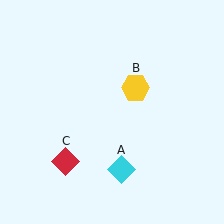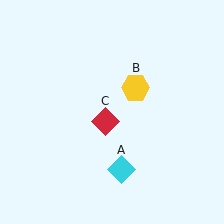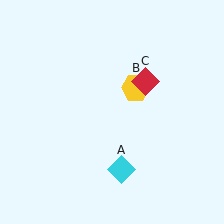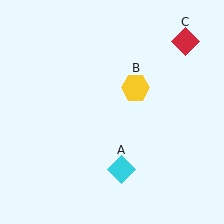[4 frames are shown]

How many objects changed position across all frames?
1 object changed position: red diamond (object C).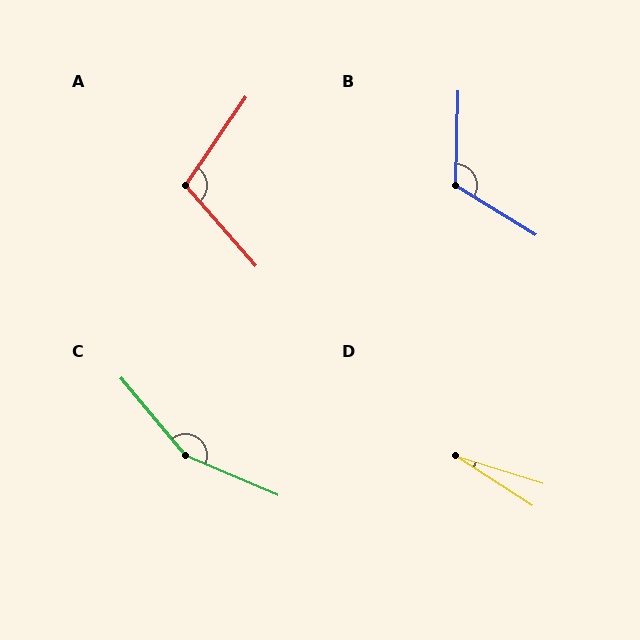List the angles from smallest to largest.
D (16°), A (105°), B (120°), C (152°).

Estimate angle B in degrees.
Approximately 120 degrees.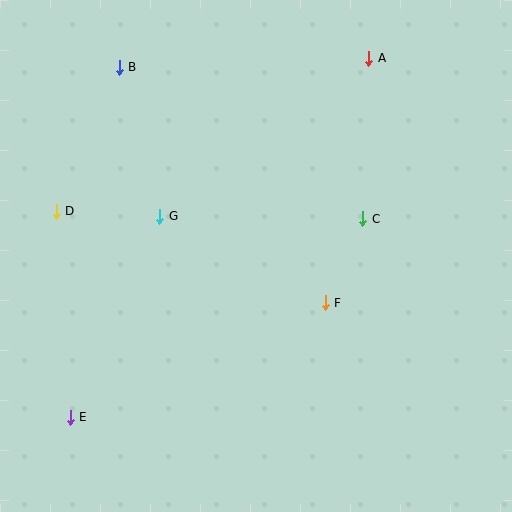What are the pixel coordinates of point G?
Point G is at (160, 216).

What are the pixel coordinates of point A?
Point A is at (369, 58).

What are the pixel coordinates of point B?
Point B is at (119, 67).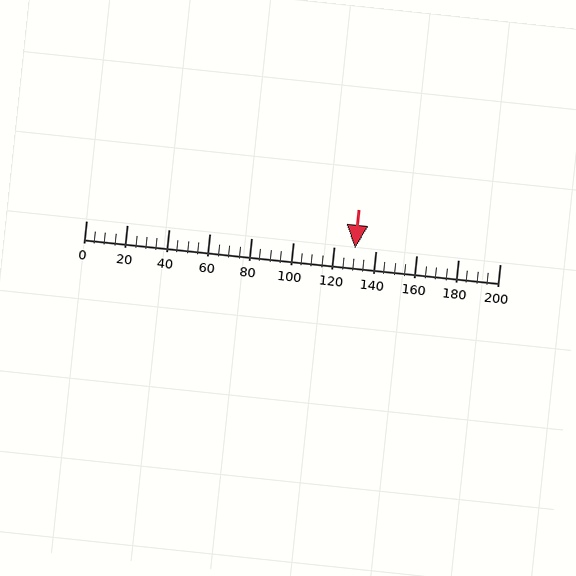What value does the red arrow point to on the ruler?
The red arrow points to approximately 130.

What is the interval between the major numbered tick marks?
The major tick marks are spaced 20 units apart.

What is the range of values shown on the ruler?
The ruler shows values from 0 to 200.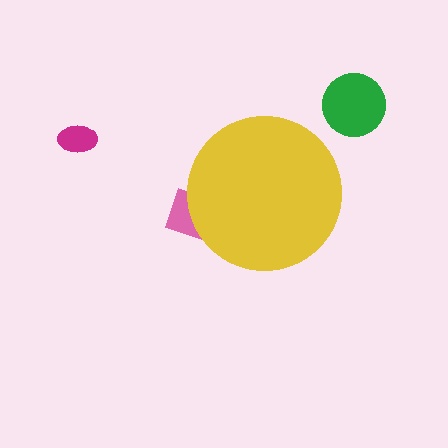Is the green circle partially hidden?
No, the green circle is fully visible.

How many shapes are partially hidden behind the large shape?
1 shape is partially hidden.